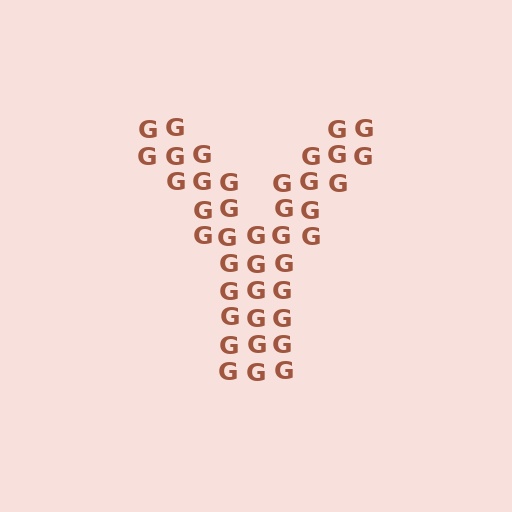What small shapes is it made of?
It is made of small letter G's.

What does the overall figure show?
The overall figure shows the letter Y.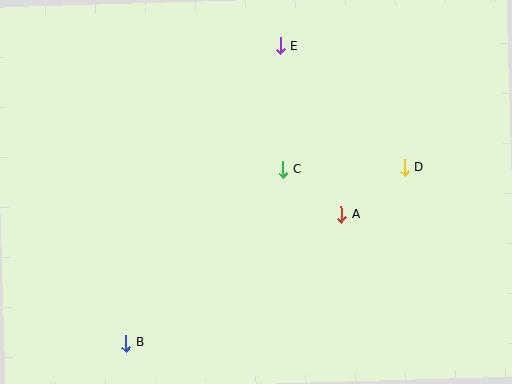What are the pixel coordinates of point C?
Point C is at (283, 169).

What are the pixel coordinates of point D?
Point D is at (405, 167).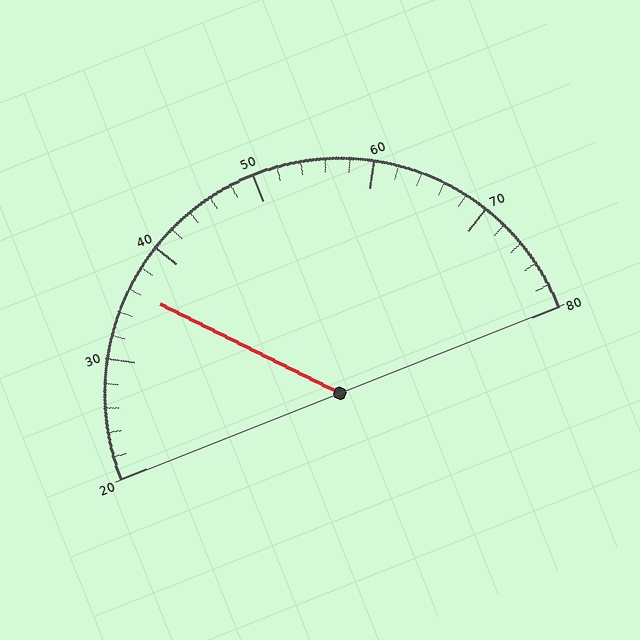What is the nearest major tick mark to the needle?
The nearest major tick mark is 40.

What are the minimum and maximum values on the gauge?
The gauge ranges from 20 to 80.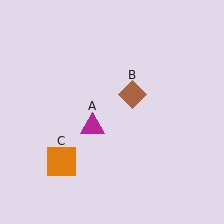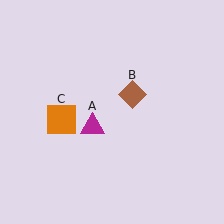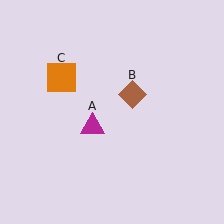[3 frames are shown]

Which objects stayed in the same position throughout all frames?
Magenta triangle (object A) and brown diamond (object B) remained stationary.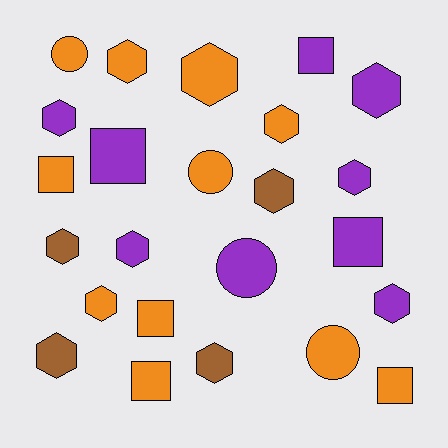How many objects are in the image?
There are 24 objects.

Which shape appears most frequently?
Hexagon, with 13 objects.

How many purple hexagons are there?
There are 5 purple hexagons.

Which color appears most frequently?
Orange, with 11 objects.